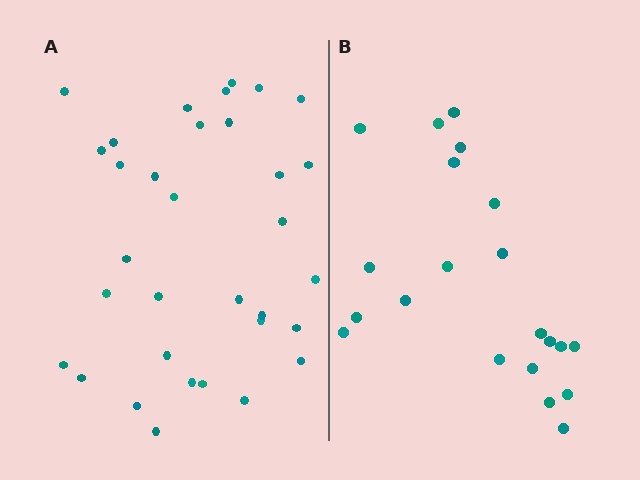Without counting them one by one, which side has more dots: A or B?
Region A (the left region) has more dots.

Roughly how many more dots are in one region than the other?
Region A has roughly 12 or so more dots than region B.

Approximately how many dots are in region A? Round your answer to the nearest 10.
About 30 dots. (The exact count is 33, which rounds to 30.)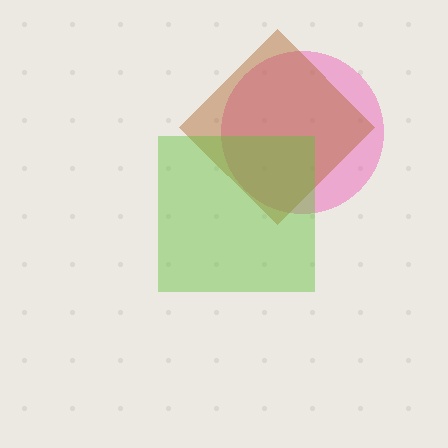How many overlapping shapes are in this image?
There are 3 overlapping shapes in the image.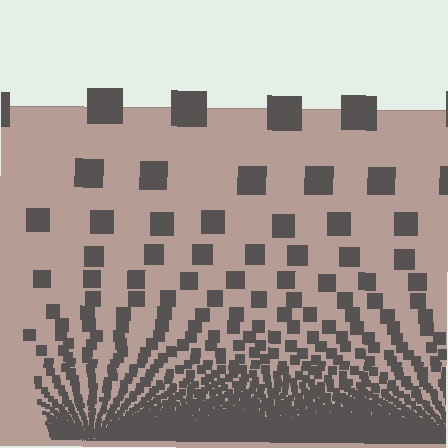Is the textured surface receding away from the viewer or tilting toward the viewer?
The surface appears to tilt toward the viewer. Texture elements get larger and sparser toward the top.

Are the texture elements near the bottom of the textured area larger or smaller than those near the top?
Smaller. The gradient is inverted — elements near the bottom are smaller and denser.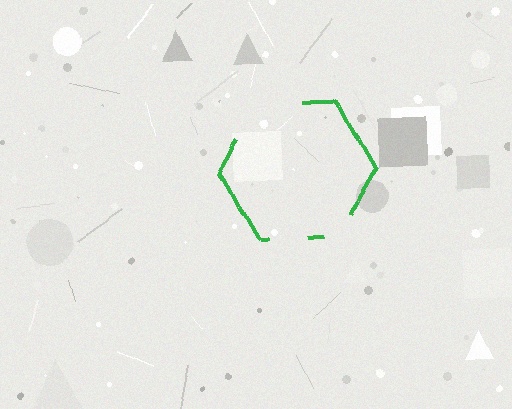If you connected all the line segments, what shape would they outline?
They would outline a hexagon.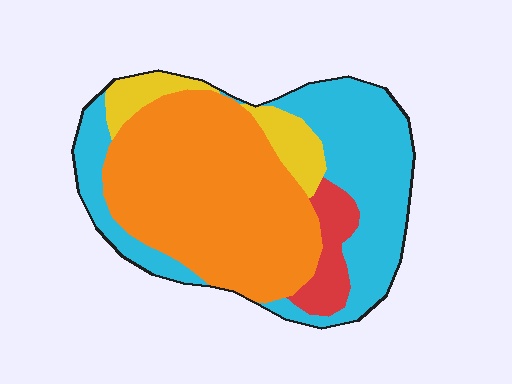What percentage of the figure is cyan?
Cyan takes up between a third and a half of the figure.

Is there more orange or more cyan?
Orange.